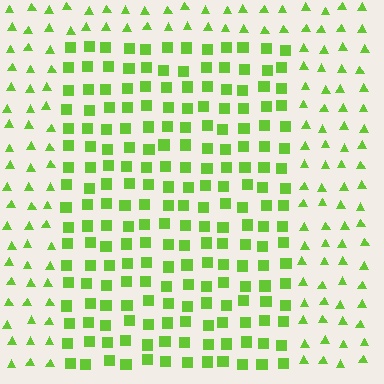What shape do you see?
I see a rectangle.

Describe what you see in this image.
The image is filled with small lime elements arranged in a uniform grid. A rectangle-shaped region contains squares, while the surrounding area contains triangles. The boundary is defined purely by the change in element shape.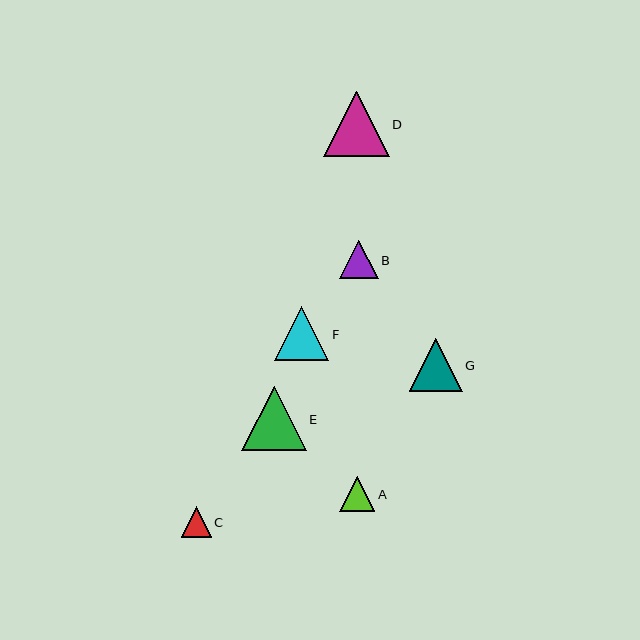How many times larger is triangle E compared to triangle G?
Triangle E is approximately 1.2 times the size of triangle G.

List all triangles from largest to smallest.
From largest to smallest: D, E, F, G, B, A, C.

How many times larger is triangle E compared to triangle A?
Triangle E is approximately 1.9 times the size of triangle A.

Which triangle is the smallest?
Triangle C is the smallest with a size of approximately 30 pixels.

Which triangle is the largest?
Triangle D is the largest with a size of approximately 65 pixels.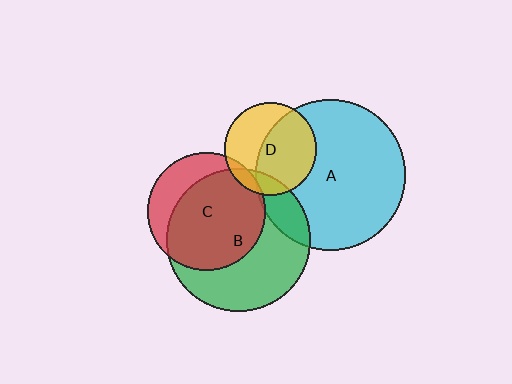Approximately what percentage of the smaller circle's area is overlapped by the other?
Approximately 5%.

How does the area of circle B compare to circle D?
Approximately 2.4 times.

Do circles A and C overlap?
Yes.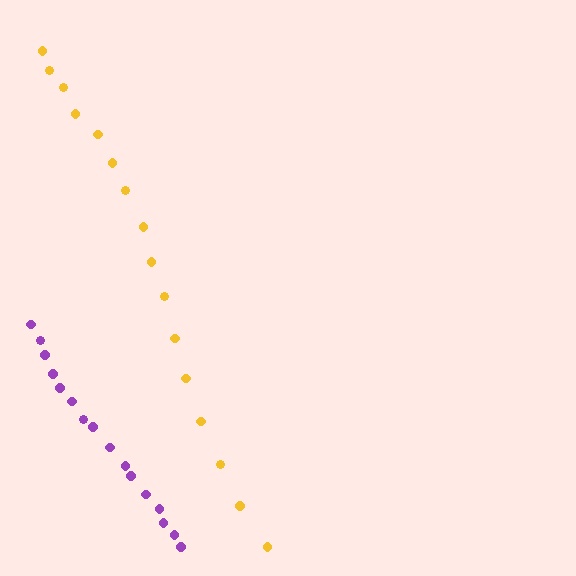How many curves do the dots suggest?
There are 2 distinct paths.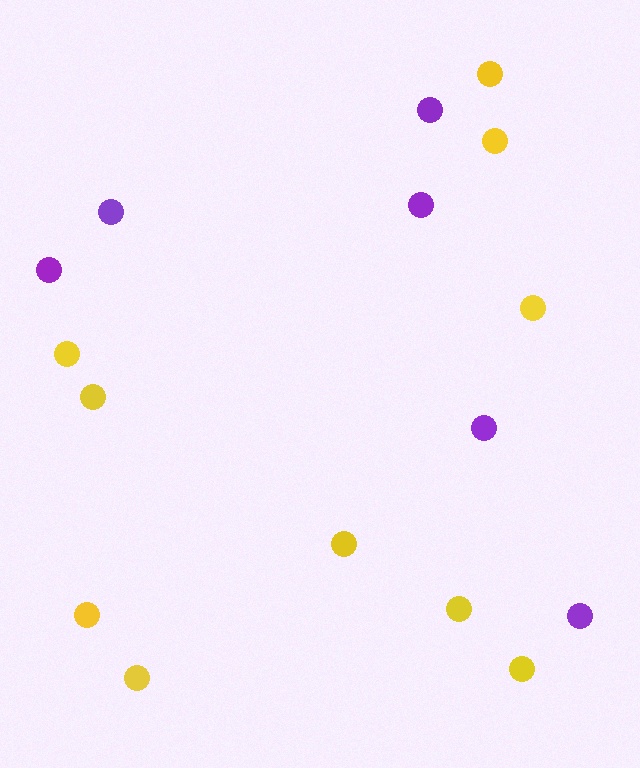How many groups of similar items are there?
There are 2 groups: one group of yellow circles (10) and one group of purple circles (6).